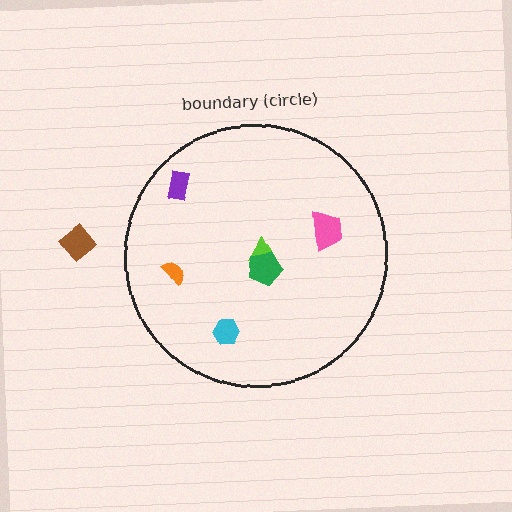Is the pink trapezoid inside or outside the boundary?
Inside.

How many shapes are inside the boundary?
6 inside, 1 outside.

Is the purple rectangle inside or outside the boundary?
Inside.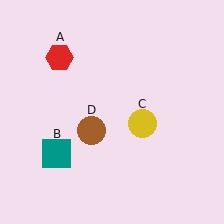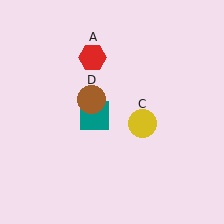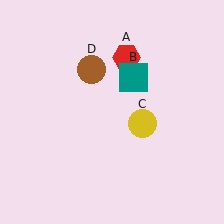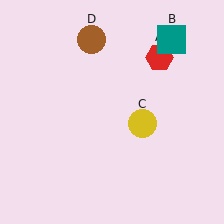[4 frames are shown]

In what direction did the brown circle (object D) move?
The brown circle (object D) moved up.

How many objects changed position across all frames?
3 objects changed position: red hexagon (object A), teal square (object B), brown circle (object D).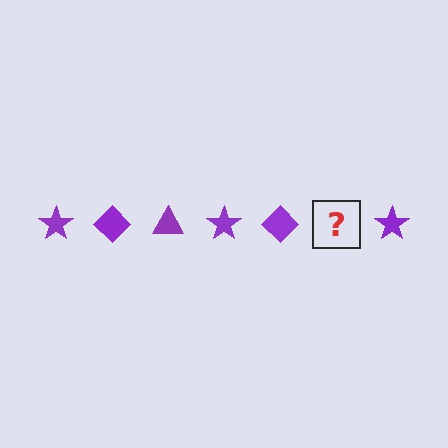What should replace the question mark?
The question mark should be replaced with a purple triangle.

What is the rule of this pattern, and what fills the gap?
The rule is that the pattern cycles through star, diamond, triangle shapes in purple. The gap should be filled with a purple triangle.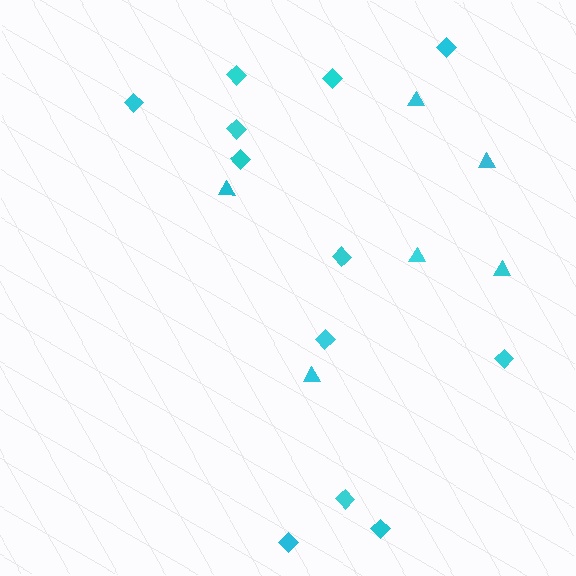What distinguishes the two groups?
There are 2 groups: one group of triangles (6) and one group of diamonds (12).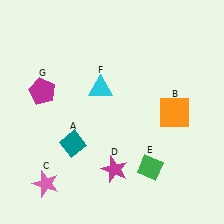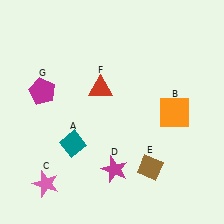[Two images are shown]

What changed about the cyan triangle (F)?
In Image 1, F is cyan. In Image 2, it changed to red.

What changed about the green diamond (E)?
In Image 1, E is green. In Image 2, it changed to brown.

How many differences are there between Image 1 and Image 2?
There are 2 differences between the two images.